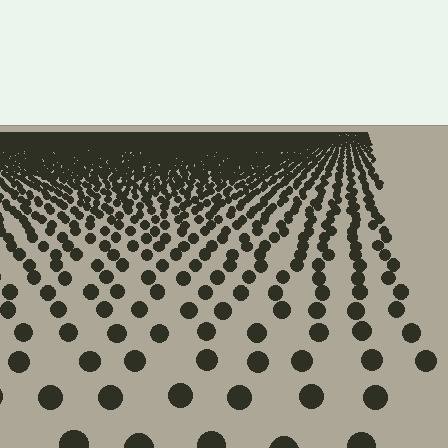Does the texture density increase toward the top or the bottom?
Density increases toward the top.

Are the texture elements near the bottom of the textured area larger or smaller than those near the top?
Larger. Near the bottom, elements are closer to the viewer and appear at a bigger on-screen size.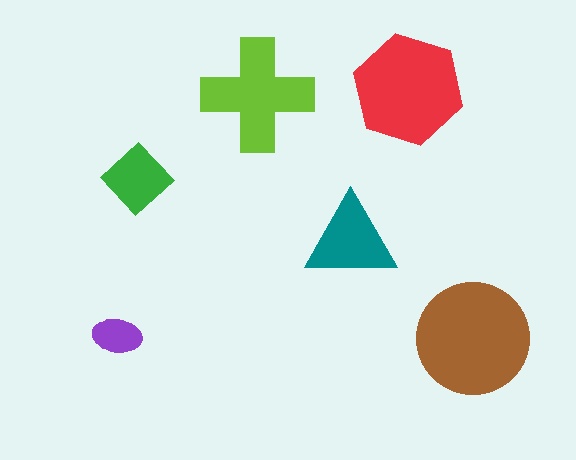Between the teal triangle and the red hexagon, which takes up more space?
The red hexagon.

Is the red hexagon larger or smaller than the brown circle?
Smaller.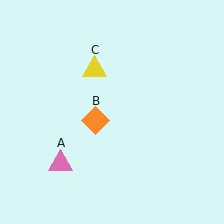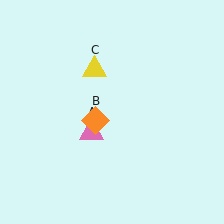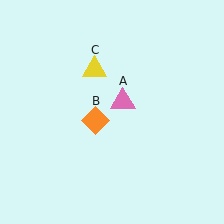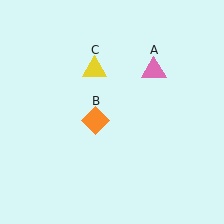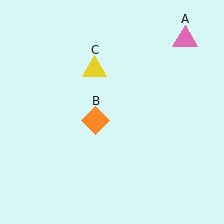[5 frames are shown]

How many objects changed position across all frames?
1 object changed position: pink triangle (object A).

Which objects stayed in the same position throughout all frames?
Orange diamond (object B) and yellow triangle (object C) remained stationary.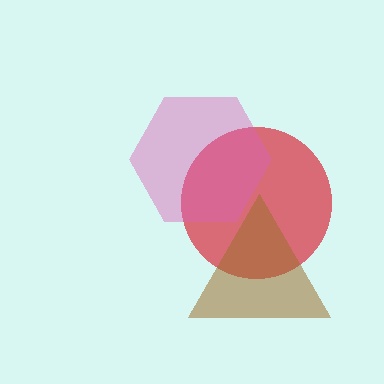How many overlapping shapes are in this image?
There are 3 overlapping shapes in the image.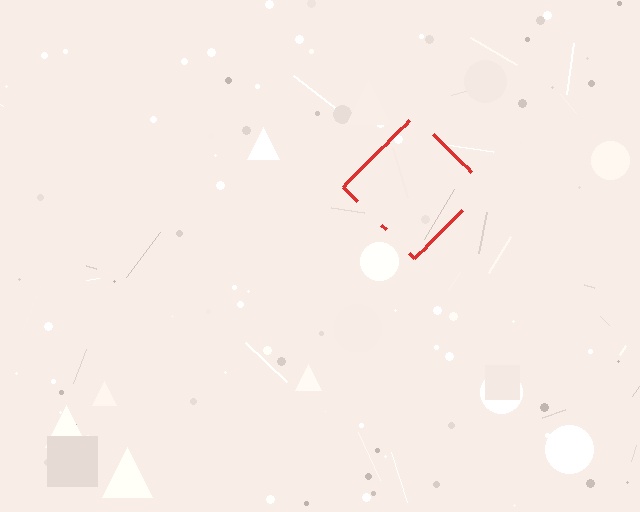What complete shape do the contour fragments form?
The contour fragments form a diamond.